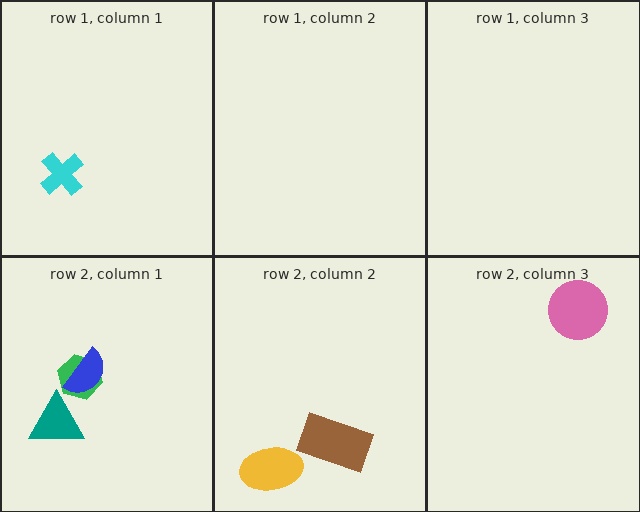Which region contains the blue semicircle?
The row 2, column 1 region.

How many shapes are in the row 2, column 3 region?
1.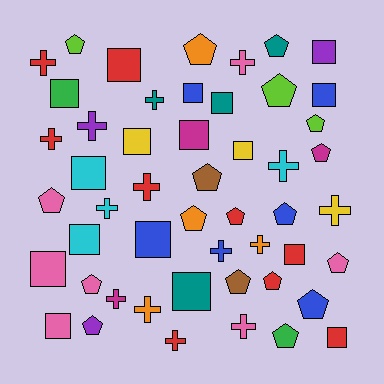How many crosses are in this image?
There are 15 crosses.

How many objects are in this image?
There are 50 objects.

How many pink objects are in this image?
There are 7 pink objects.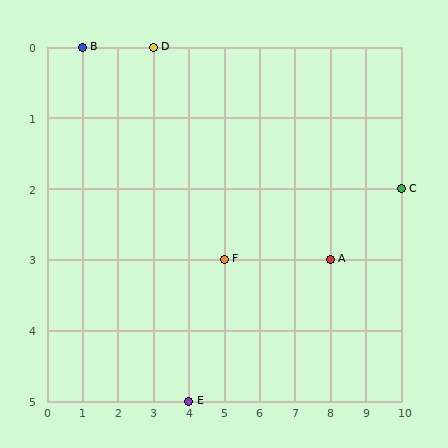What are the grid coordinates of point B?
Point B is at grid coordinates (1, 0).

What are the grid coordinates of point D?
Point D is at grid coordinates (3, 0).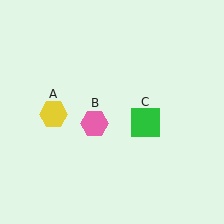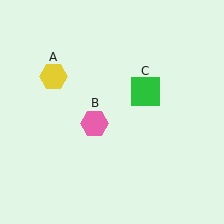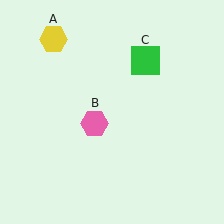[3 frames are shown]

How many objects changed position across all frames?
2 objects changed position: yellow hexagon (object A), green square (object C).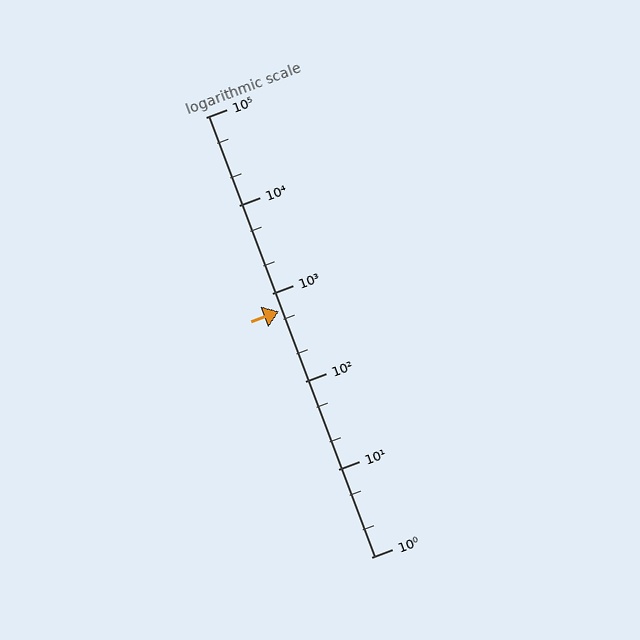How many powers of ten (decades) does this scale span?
The scale spans 5 decades, from 1 to 100000.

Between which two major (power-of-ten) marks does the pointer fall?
The pointer is between 100 and 1000.